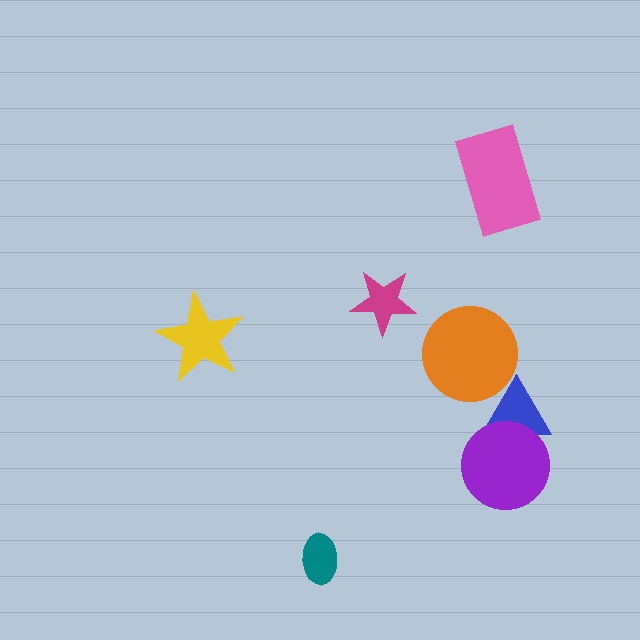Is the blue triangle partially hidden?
Yes, it is partially covered by another shape.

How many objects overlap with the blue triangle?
2 objects overlap with the blue triangle.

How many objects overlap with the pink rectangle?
0 objects overlap with the pink rectangle.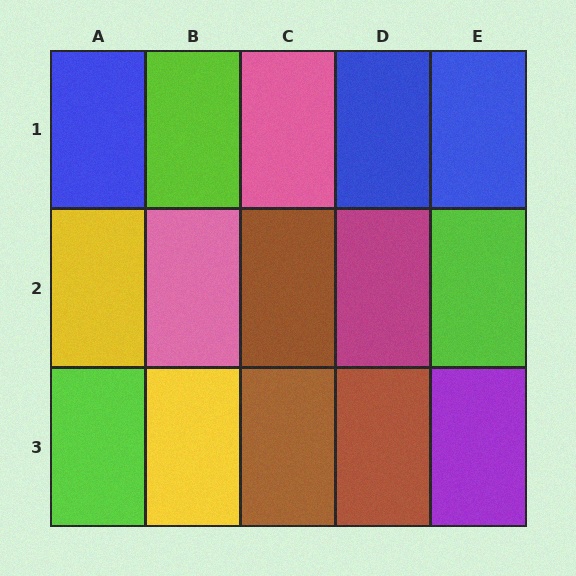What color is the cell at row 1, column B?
Lime.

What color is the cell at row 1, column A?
Blue.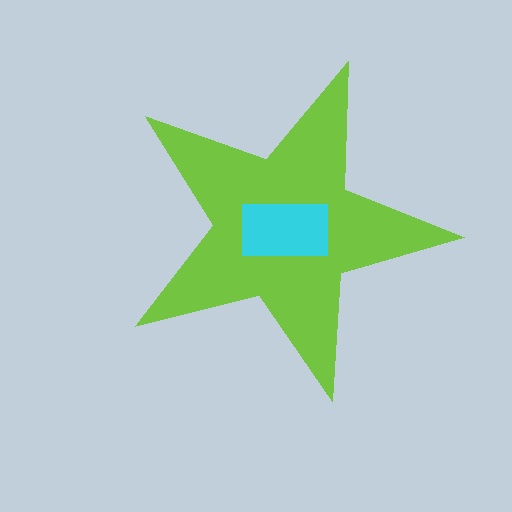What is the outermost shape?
The lime star.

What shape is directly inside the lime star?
The cyan rectangle.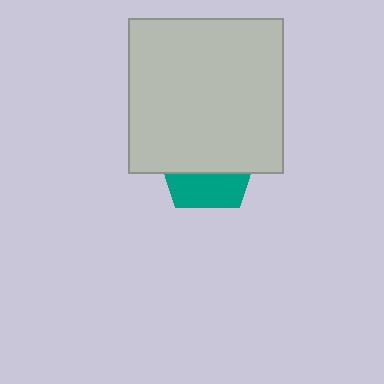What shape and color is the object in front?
The object in front is a light gray square.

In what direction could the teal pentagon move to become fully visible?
The teal pentagon could move down. That would shift it out from behind the light gray square entirely.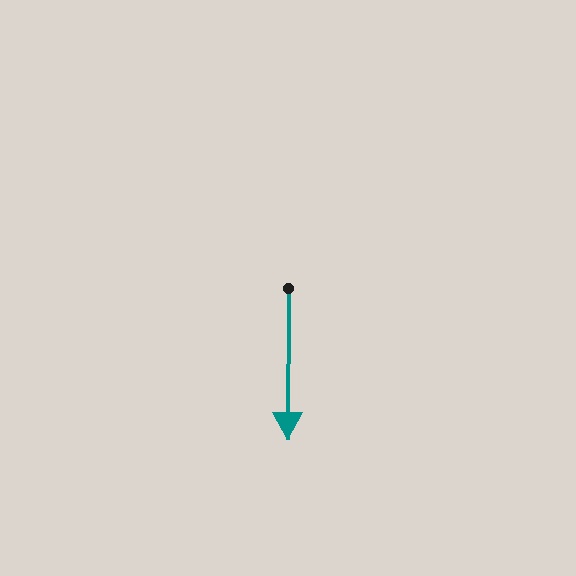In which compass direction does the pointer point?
South.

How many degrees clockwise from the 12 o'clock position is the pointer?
Approximately 180 degrees.